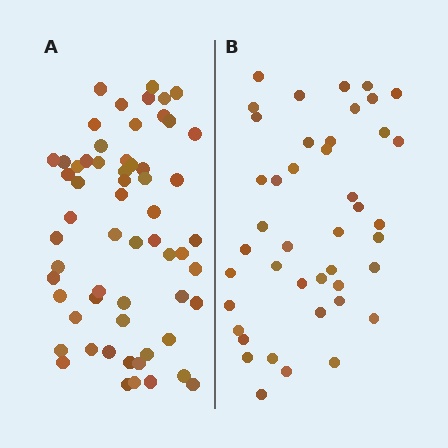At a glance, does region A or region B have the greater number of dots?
Region A (the left region) has more dots.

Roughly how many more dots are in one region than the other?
Region A has approximately 15 more dots than region B.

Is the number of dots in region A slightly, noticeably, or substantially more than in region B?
Region A has noticeably more, but not dramatically so. The ratio is roughly 1.4 to 1.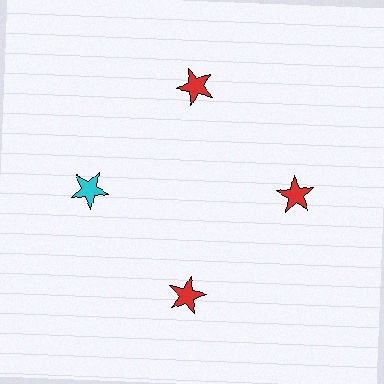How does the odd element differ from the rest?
It has a different color: cyan instead of red.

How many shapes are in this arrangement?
There are 4 shapes arranged in a ring pattern.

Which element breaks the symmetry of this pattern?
The cyan star at roughly the 9 o'clock position breaks the symmetry. All other shapes are red stars.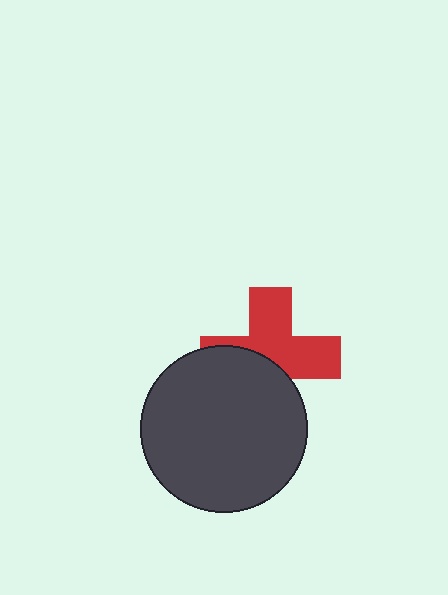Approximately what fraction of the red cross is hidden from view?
Roughly 43% of the red cross is hidden behind the dark gray circle.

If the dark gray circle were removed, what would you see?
You would see the complete red cross.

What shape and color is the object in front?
The object in front is a dark gray circle.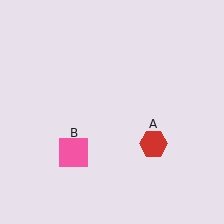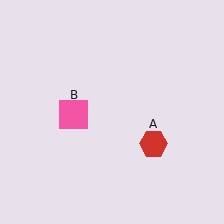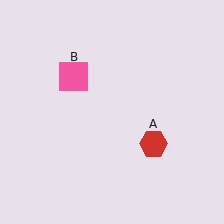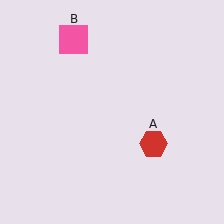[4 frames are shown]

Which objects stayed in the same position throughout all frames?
Red hexagon (object A) remained stationary.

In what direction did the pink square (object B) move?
The pink square (object B) moved up.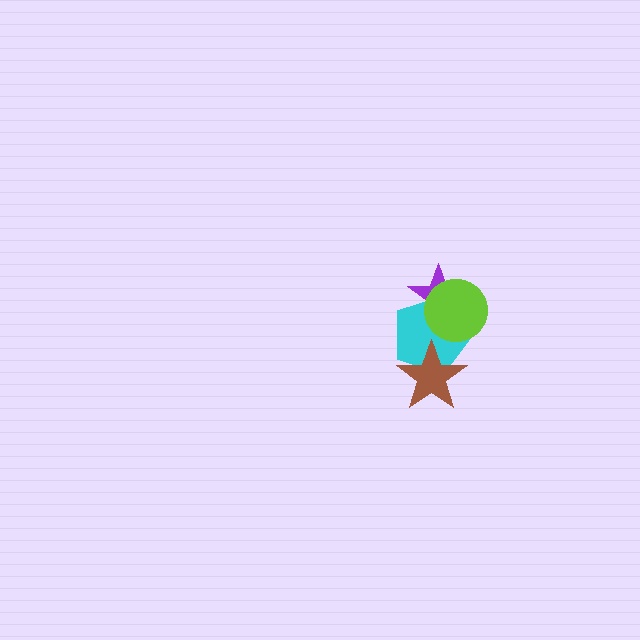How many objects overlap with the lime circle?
2 objects overlap with the lime circle.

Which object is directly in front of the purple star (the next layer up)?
The cyan pentagon is directly in front of the purple star.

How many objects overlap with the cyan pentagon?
3 objects overlap with the cyan pentagon.